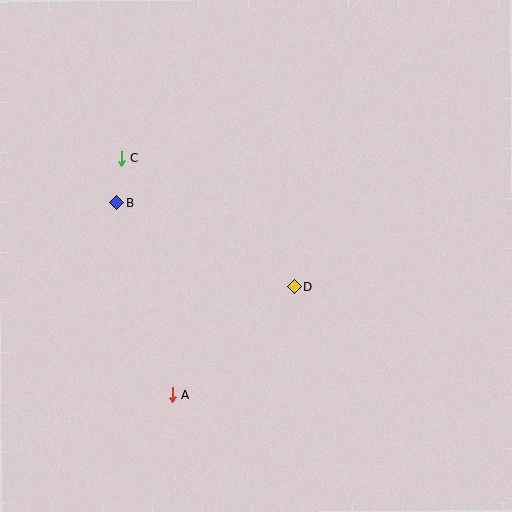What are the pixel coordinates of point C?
Point C is at (122, 158).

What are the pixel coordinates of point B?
Point B is at (116, 203).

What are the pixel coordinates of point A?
Point A is at (172, 394).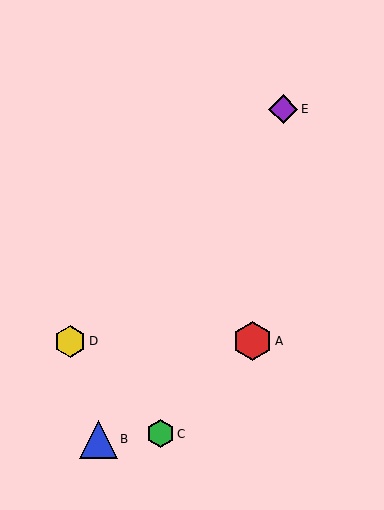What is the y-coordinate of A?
Object A is at y≈341.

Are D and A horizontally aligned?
Yes, both are at y≈341.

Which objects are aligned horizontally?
Objects A, D are aligned horizontally.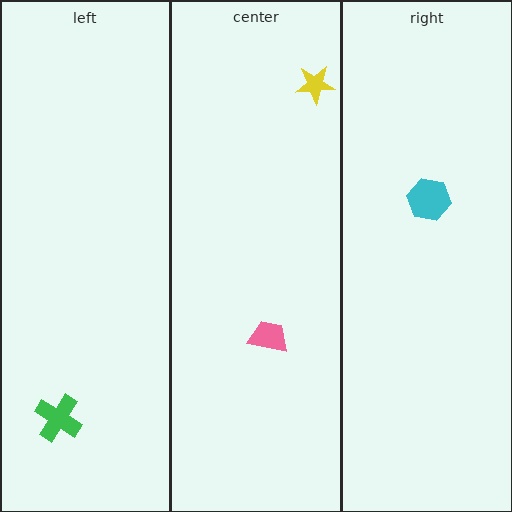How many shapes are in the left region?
1.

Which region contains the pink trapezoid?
The center region.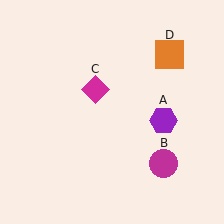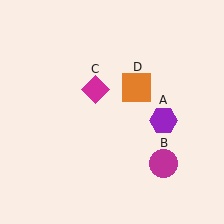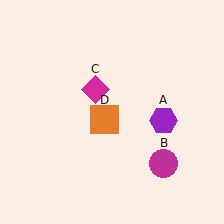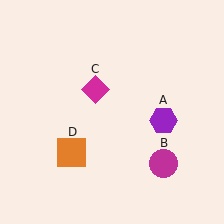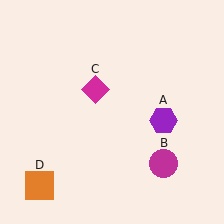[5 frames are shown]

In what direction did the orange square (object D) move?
The orange square (object D) moved down and to the left.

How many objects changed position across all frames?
1 object changed position: orange square (object D).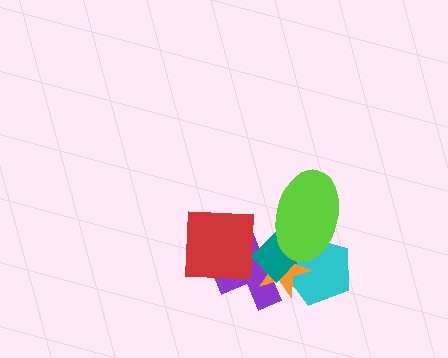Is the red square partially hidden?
Yes, it is partially covered by another shape.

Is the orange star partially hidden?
Yes, it is partially covered by another shape.